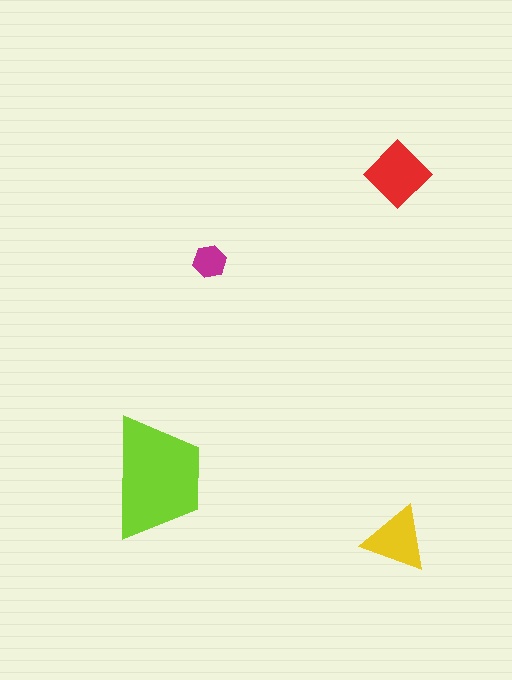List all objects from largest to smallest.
The lime trapezoid, the red diamond, the yellow triangle, the magenta hexagon.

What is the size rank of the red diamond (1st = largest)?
2nd.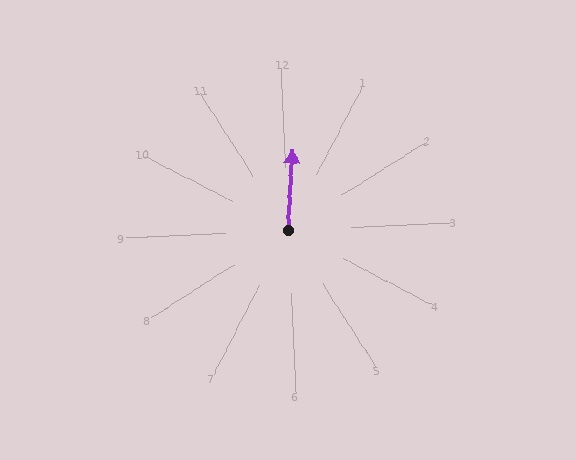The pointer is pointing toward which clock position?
Roughly 12 o'clock.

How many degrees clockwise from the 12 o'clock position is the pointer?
Approximately 6 degrees.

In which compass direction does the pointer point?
North.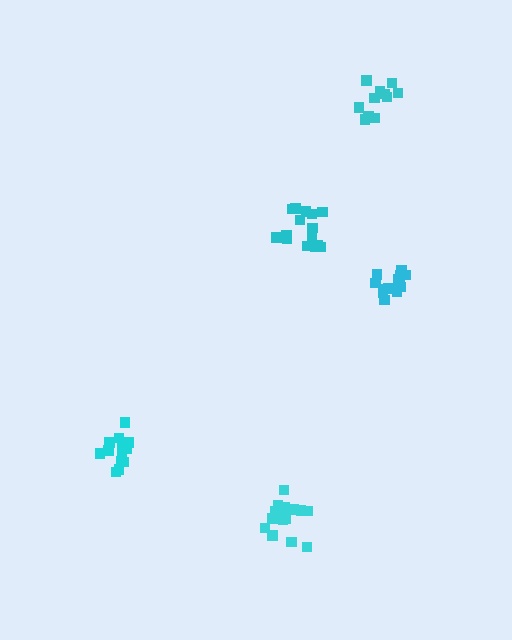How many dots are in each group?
Group 1: 13 dots, Group 2: 14 dots, Group 3: 15 dots, Group 4: 11 dots, Group 5: 15 dots (68 total).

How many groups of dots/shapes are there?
There are 5 groups.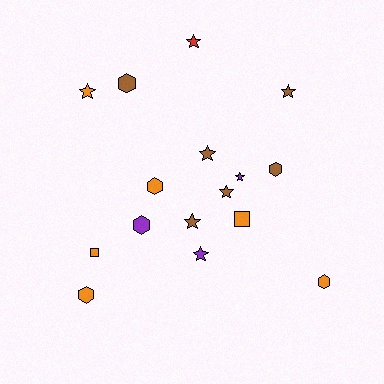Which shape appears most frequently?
Star, with 8 objects.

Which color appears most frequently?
Orange, with 6 objects.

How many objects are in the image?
There are 16 objects.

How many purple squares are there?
There are no purple squares.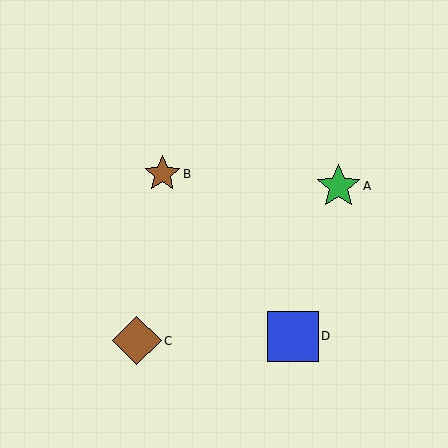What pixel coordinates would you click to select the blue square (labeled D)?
Click at (293, 336) to select the blue square D.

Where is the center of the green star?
The center of the green star is at (338, 186).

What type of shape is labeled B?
Shape B is a brown star.